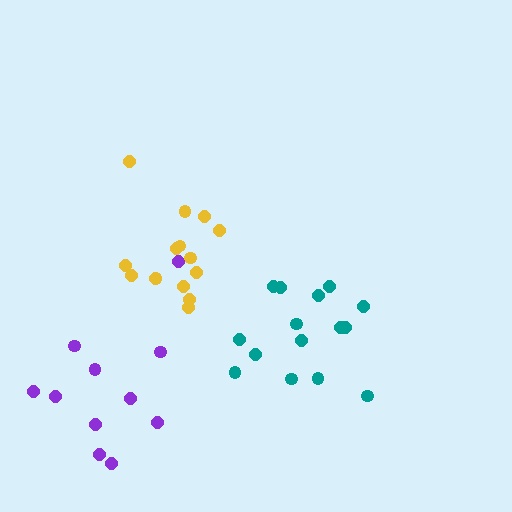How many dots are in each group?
Group 1: 11 dots, Group 2: 15 dots, Group 3: 15 dots (41 total).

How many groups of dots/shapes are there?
There are 3 groups.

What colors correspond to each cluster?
The clusters are colored: purple, teal, yellow.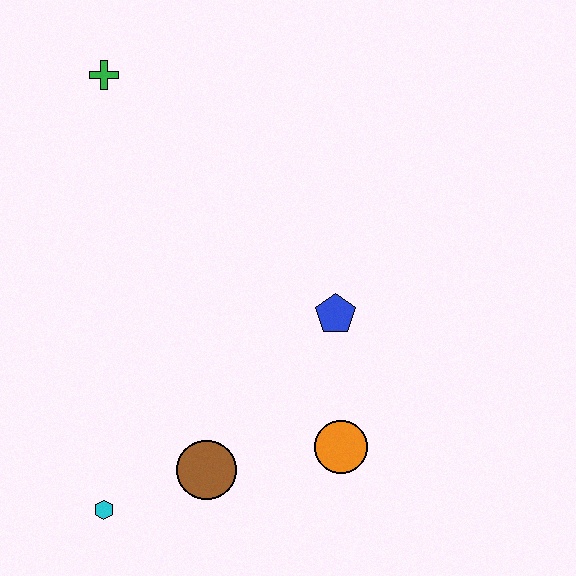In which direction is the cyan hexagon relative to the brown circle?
The cyan hexagon is to the left of the brown circle.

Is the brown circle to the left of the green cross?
No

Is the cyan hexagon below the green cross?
Yes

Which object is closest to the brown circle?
The cyan hexagon is closest to the brown circle.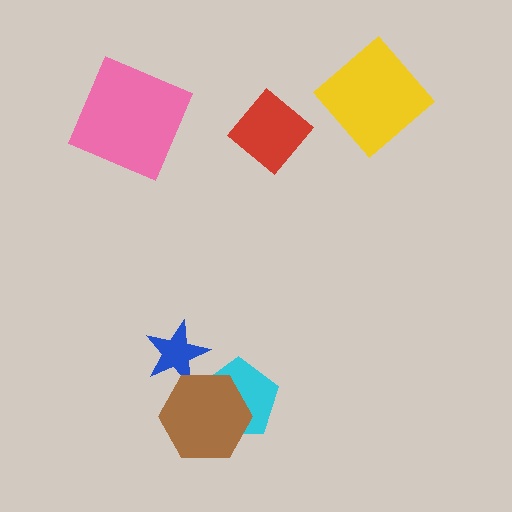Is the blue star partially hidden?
Yes, it is partially covered by another shape.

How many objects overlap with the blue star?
1 object overlaps with the blue star.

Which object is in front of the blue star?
The brown hexagon is in front of the blue star.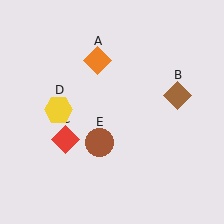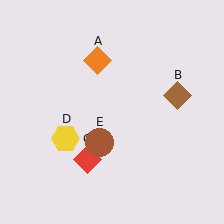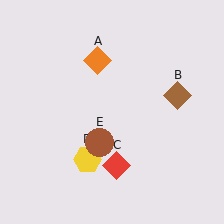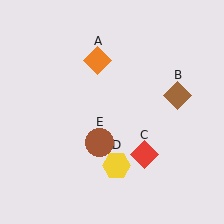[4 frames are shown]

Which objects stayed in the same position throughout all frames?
Orange diamond (object A) and brown diamond (object B) and brown circle (object E) remained stationary.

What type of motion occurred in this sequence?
The red diamond (object C), yellow hexagon (object D) rotated counterclockwise around the center of the scene.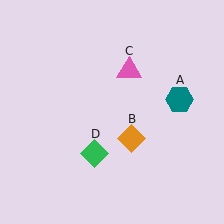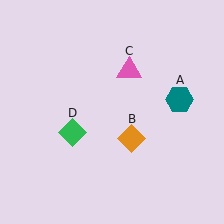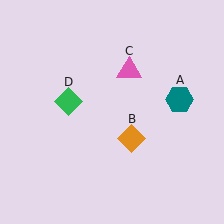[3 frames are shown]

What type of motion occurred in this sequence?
The green diamond (object D) rotated clockwise around the center of the scene.